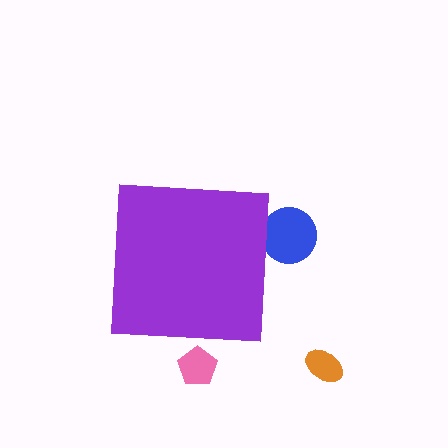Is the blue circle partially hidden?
Yes, the blue circle is partially hidden behind the purple square.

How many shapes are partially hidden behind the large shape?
2 shapes are partially hidden.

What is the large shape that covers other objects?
A purple square.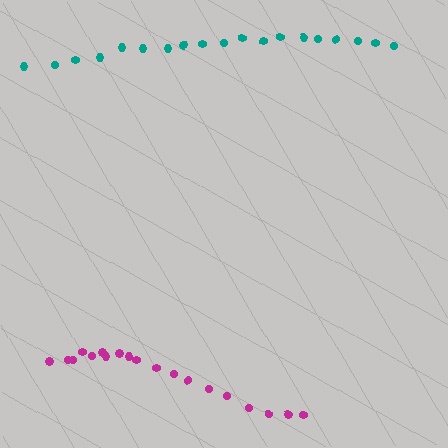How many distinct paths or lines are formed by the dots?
There are 2 distinct paths.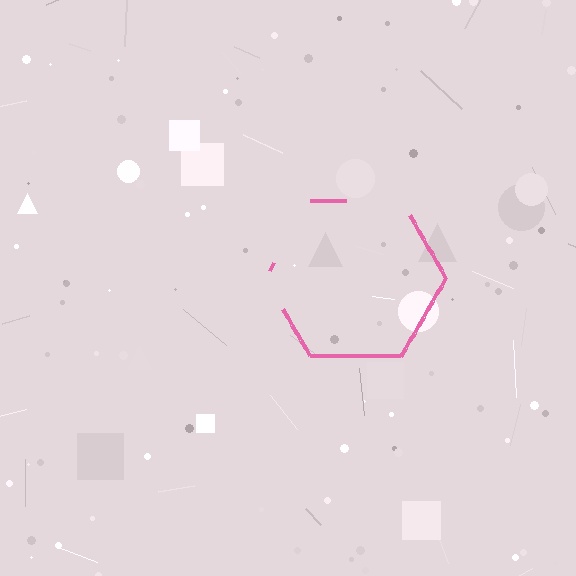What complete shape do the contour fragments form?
The contour fragments form a hexagon.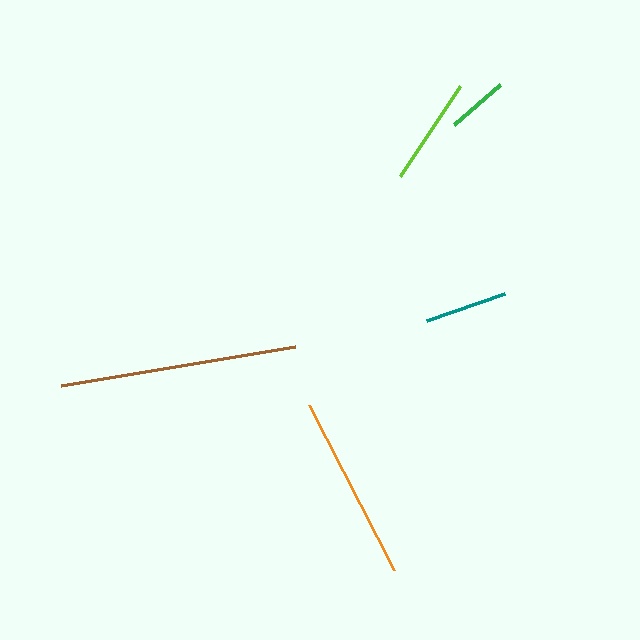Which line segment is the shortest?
The green line is the shortest at approximately 62 pixels.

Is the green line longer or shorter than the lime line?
The lime line is longer than the green line.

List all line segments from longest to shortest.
From longest to shortest: brown, orange, lime, teal, green.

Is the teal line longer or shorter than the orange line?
The orange line is longer than the teal line.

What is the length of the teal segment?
The teal segment is approximately 82 pixels long.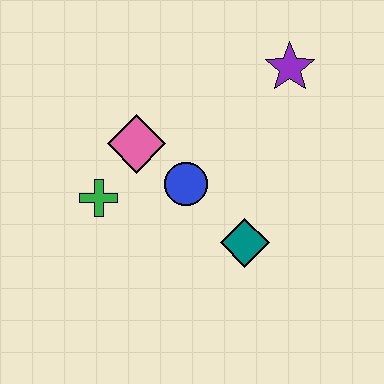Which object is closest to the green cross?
The pink diamond is closest to the green cross.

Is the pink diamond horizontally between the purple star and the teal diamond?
No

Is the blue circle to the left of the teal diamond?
Yes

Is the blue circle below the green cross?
No